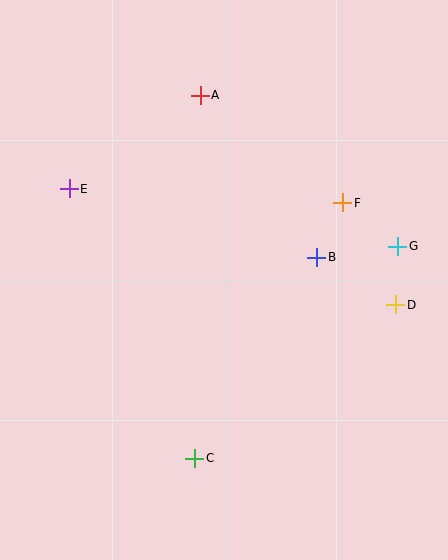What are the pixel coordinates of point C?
Point C is at (195, 458).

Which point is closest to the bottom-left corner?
Point C is closest to the bottom-left corner.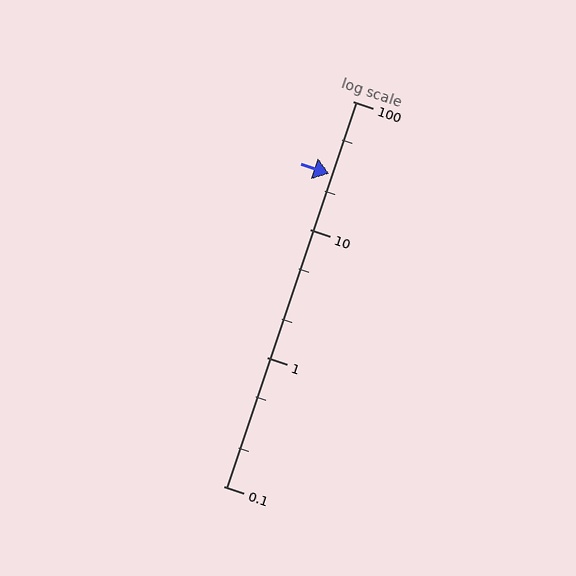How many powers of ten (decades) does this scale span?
The scale spans 3 decades, from 0.1 to 100.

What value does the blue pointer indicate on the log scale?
The pointer indicates approximately 27.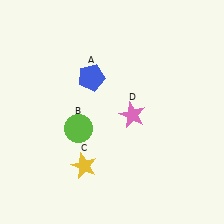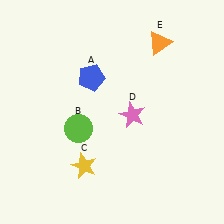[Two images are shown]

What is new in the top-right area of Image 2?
An orange triangle (E) was added in the top-right area of Image 2.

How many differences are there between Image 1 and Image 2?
There is 1 difference between the two images.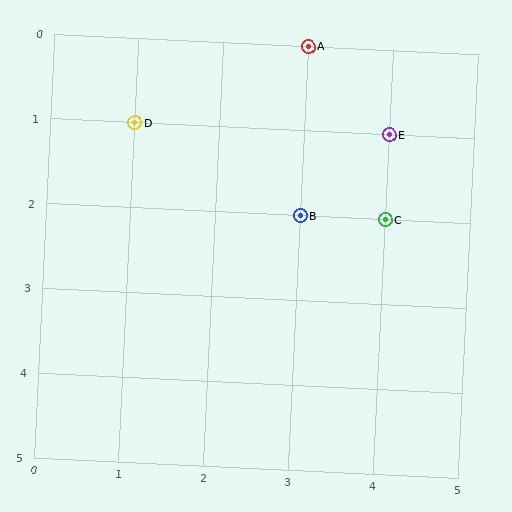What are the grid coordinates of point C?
Point C is at grid coordinates (4, 2).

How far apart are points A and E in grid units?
Points A and E are 1 column and 1 row apart (about 1.4 grid units diagonally).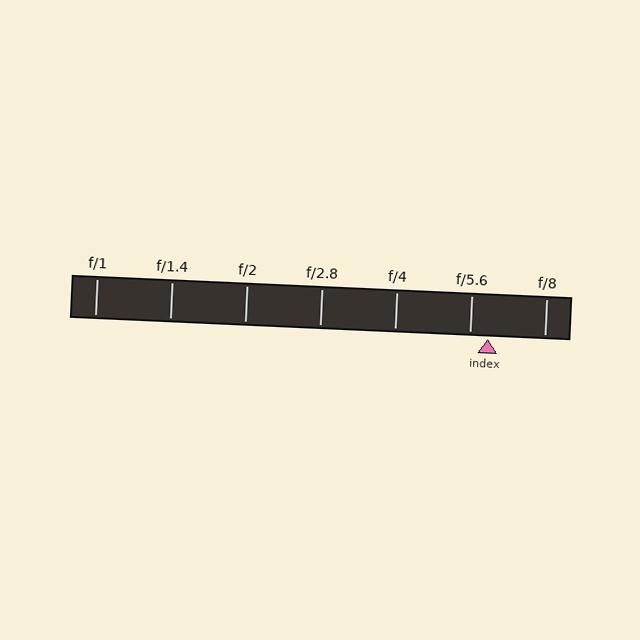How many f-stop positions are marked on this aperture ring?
There are 7 f-stop positions marked.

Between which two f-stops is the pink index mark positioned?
The index mark is between f/5.6 and f/8.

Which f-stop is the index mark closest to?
The index mark is closest to f/5.6.